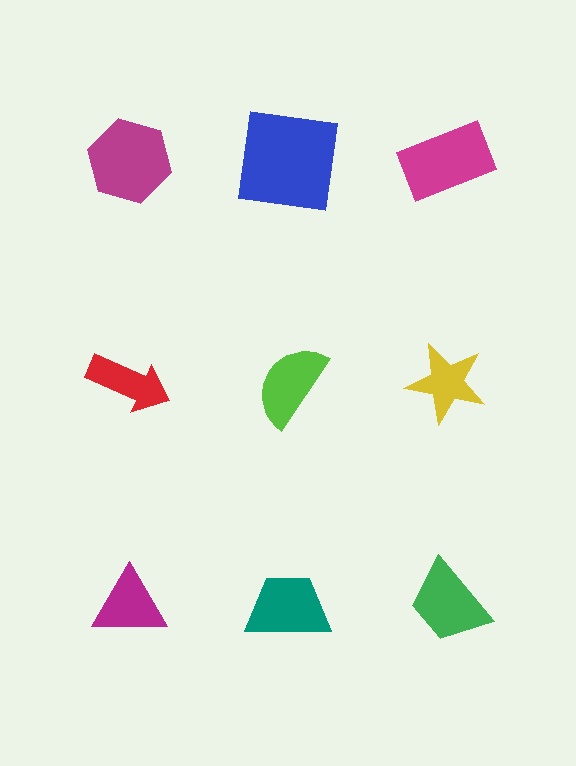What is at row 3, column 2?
A teal trapezoid.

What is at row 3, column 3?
A green trapezoid.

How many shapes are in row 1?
3 shapes.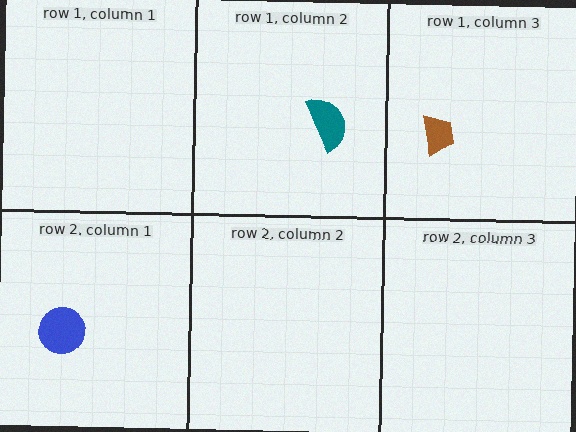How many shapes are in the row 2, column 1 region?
1.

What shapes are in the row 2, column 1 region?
The blue circle.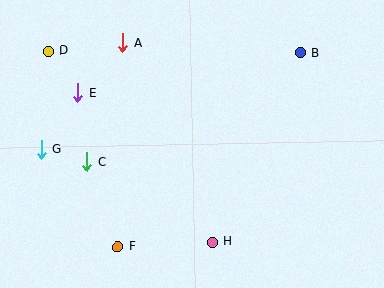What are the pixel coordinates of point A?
Point A is at (123, 43).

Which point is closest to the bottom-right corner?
Point H is closest to the bottom-right corner.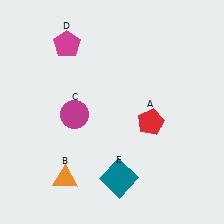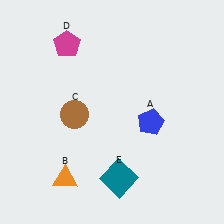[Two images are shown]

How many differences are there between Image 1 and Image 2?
There are 2 differences between the two images.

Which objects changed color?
A changed from red to blue. C changed from magenta to brown.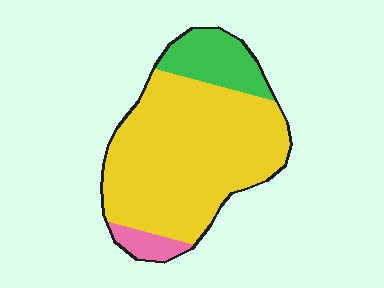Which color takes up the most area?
Yellow, at roughly 75%.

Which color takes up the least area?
Pink, at roughly 5%.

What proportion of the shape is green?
Green covers around 15% of the shape.